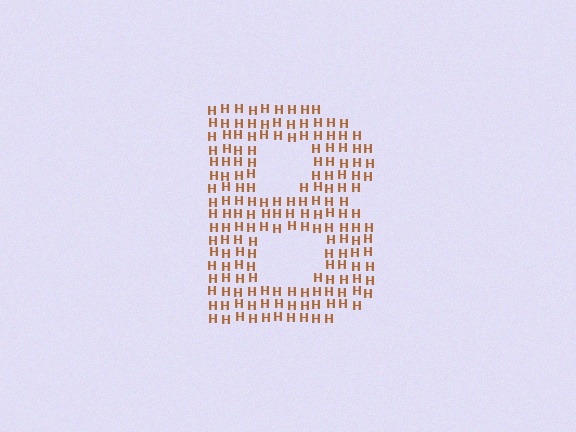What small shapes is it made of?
It is made of small letter H's.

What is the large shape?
The large shape is the letter B.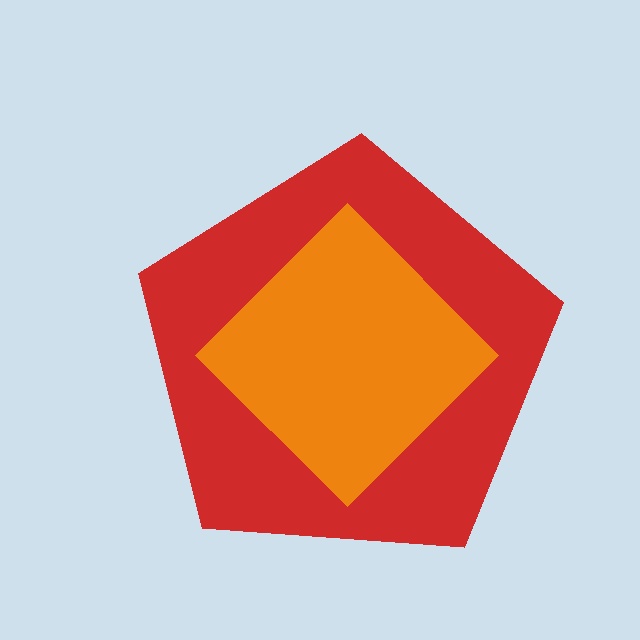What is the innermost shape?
The orange diamond.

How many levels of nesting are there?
2.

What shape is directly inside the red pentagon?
The orange diamond.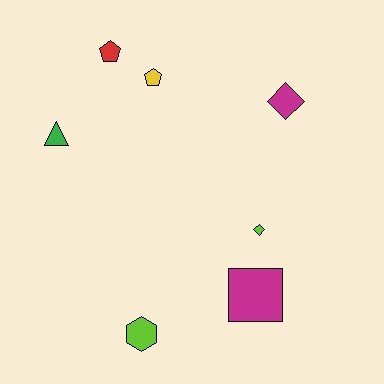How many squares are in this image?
There is 1 square.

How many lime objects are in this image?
There are 2 lime objects.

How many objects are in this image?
There are 7 objects.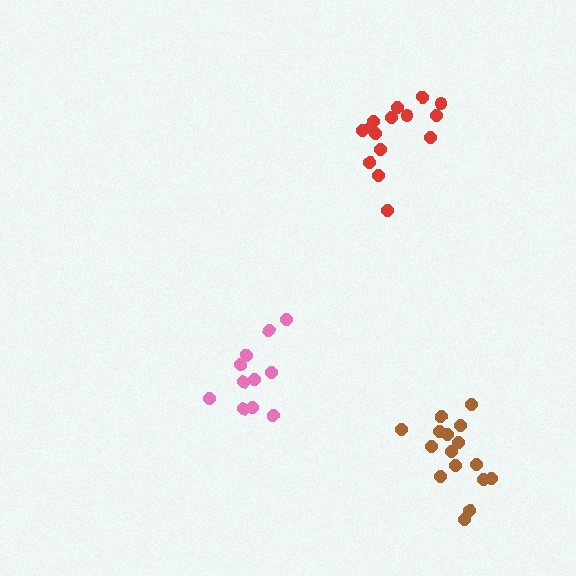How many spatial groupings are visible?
There are 3 spatial groupings.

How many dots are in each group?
Group 1: 15 dots, Group 2: 16 dots, Group 3: 11 dots (42 total).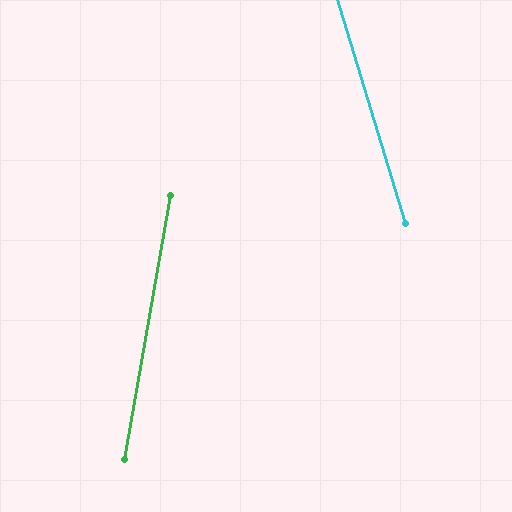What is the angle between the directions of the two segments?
Approximately 27 degrees.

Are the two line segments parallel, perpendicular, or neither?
Neither parallel nor perpendicular — they differ by about 27°.